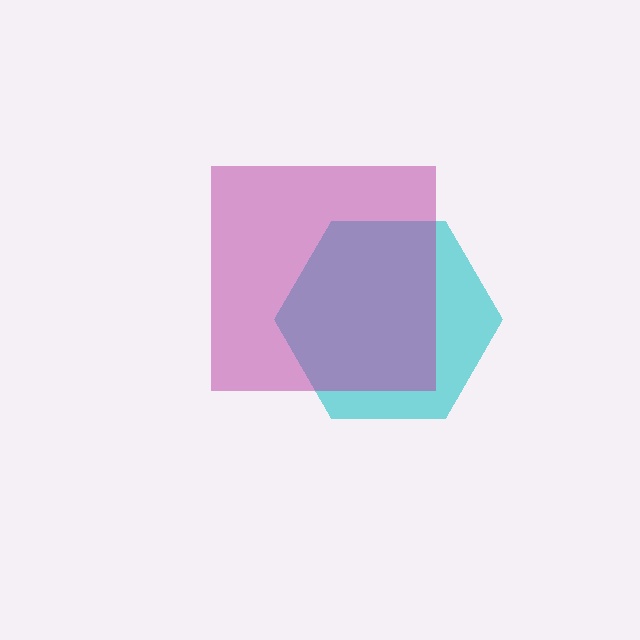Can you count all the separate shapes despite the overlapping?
Yes, there are 2 separate shapes.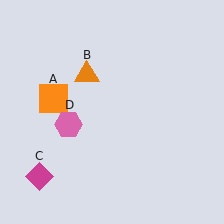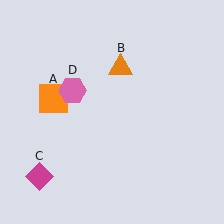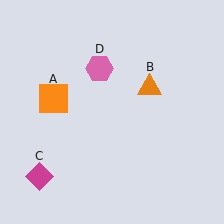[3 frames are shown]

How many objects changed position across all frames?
2 objects changed position: orange triangle (object B), pink hexagon (object D).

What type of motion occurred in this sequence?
The orange triangle (object B), pink hexagon (object D) rotated clockwise around the center of the scene.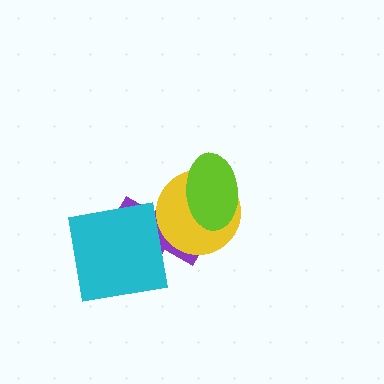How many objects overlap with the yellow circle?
2 objects overlap with the yellow circle.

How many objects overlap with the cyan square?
1 object overlaps with the cyan square.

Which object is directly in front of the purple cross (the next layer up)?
The yellow circle is directly in front of the purple cross.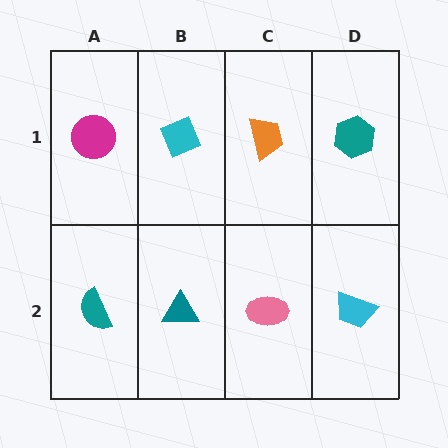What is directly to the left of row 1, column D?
An orange trapezoid.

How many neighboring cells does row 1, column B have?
3.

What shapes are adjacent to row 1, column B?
A teal triangle (row 2, column B), a magenta circle (row 1, column A), an orange trapezoid (row 1, column C).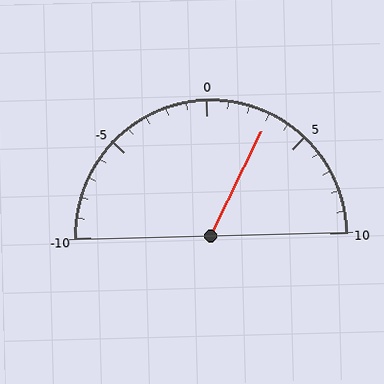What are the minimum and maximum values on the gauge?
The gauge ranges from -10 to 10.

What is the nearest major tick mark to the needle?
The nearest major tick mark is 5.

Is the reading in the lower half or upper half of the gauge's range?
The reading is in the upper half of the range (-10 to 10).